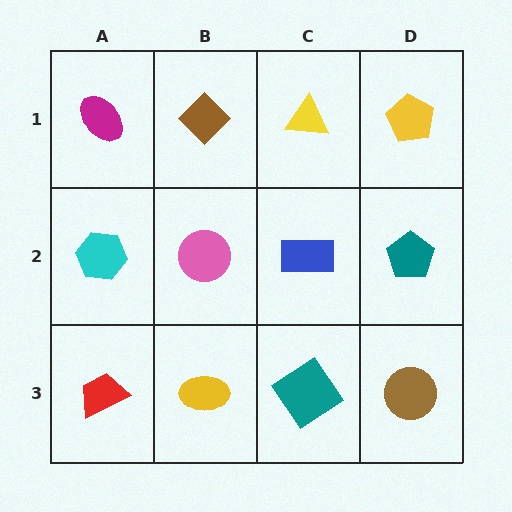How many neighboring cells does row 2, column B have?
4.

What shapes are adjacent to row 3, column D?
A teal pentagon (row 2, column D), a teal diamond (row 3, column C).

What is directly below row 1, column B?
A pink circle.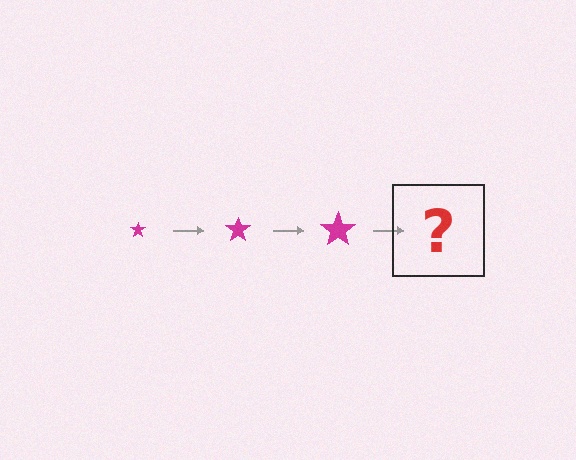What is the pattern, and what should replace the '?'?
The pattern is that the star gets progressively larger each step. The '?' should be a magenta star, larger than the previous one.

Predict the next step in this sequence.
The next step is a magenta star, larger than the previous one.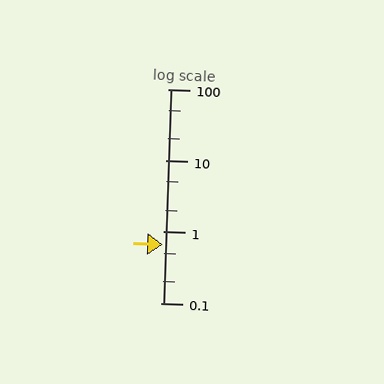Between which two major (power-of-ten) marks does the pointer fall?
The pointer is between 0.1 and 1.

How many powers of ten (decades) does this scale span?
The scale spans 3 decades, from 0.1 to 100.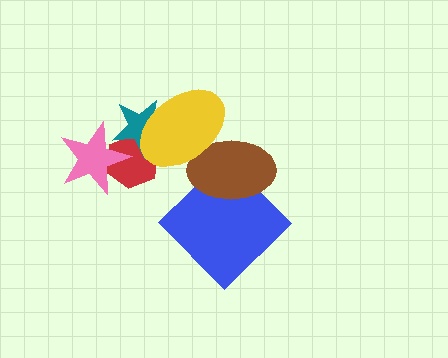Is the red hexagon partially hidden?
Yes, it is partially covered by another shape.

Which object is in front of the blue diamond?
The brown ellipse is in front of the blue diamond.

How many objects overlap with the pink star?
2 objects overlap with the pink star.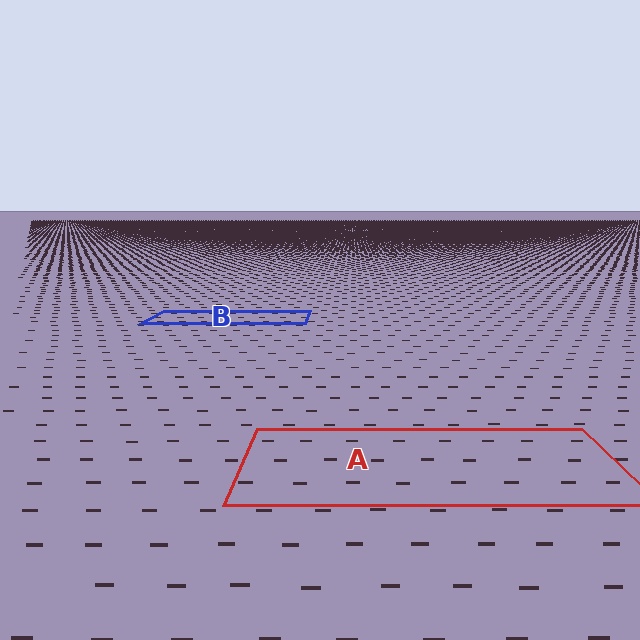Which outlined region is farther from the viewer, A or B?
Region B is farther from the viewer — the texture elements inside it appear smaller and more densely packed.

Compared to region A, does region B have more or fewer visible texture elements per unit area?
Region B has more texture elements per unit area — they are packed more densely because it is farther away.